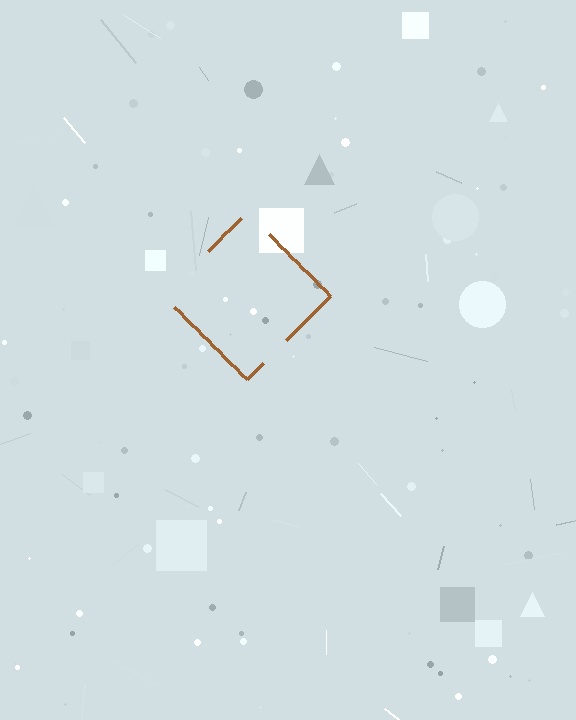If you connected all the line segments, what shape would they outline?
They would outline a diamond.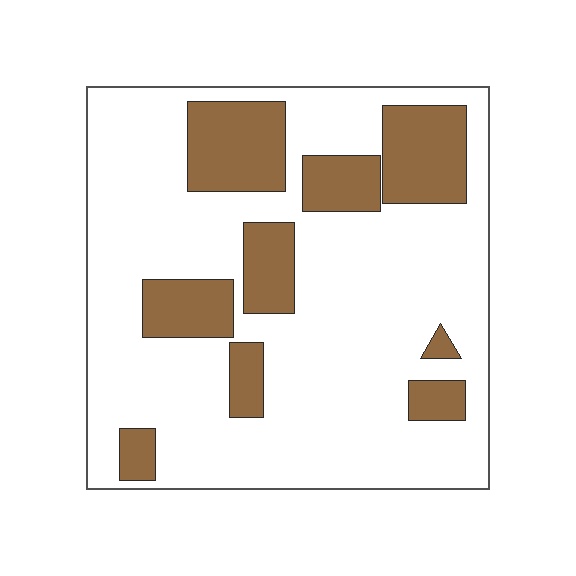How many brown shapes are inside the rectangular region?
9.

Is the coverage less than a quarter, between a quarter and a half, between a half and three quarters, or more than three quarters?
Less than a quarter.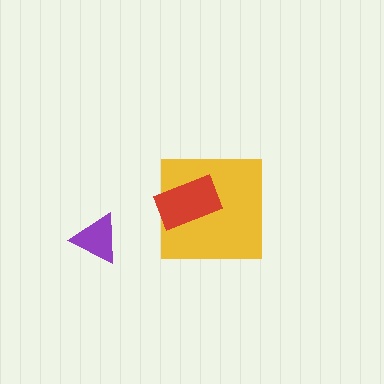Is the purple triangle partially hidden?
No, no other shape covers it.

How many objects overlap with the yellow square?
1 object overlaps with the yellow square.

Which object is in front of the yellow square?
The red rectangle is in front of the yellow square.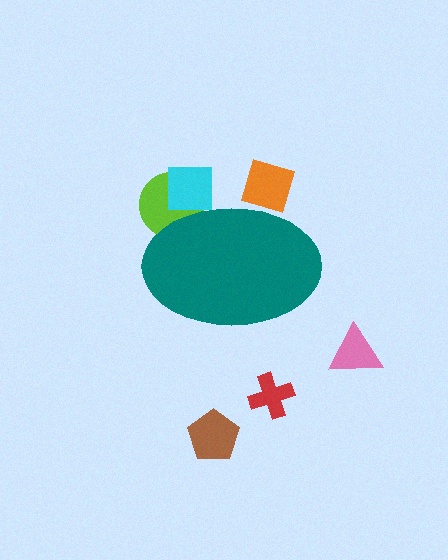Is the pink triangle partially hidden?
No, the pink triangle is fully visible.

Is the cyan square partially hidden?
Yes, the cyan square is partially hidden behind the teal ellipse.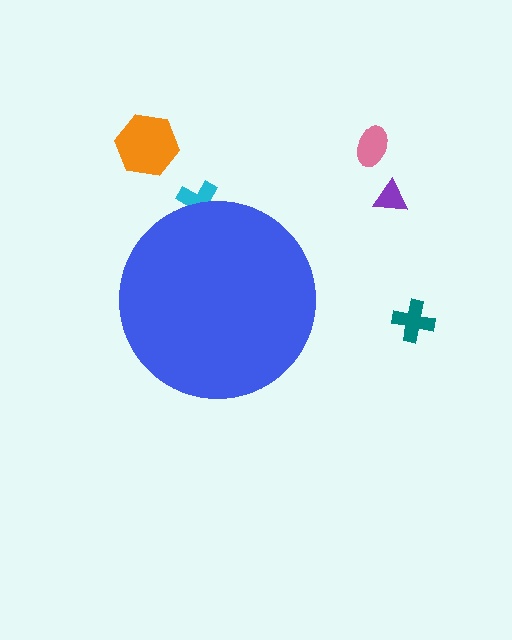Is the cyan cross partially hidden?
Yes, the cyan cross is partially hidden behind the blue circle.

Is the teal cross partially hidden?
No, the teal cross is fully visible.